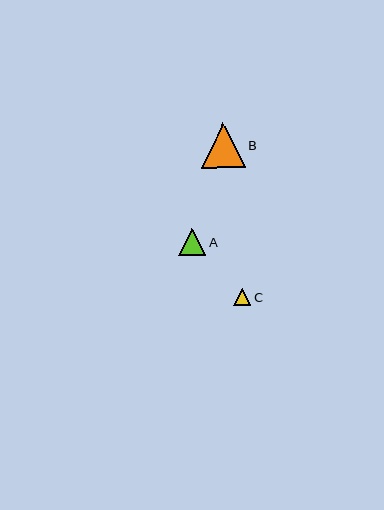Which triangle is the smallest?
Triangle C is the smallest with a size of approximately 17 pixels.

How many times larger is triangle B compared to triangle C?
Triangle B is approximately 2.6 times the size of triangle C.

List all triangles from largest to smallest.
From largest to smallest: B, A, C.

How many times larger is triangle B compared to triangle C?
Triangle B is approximately 2.6 times the size of triangle C.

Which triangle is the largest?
Triangle B is the largest with a size of approximately 44 pixels.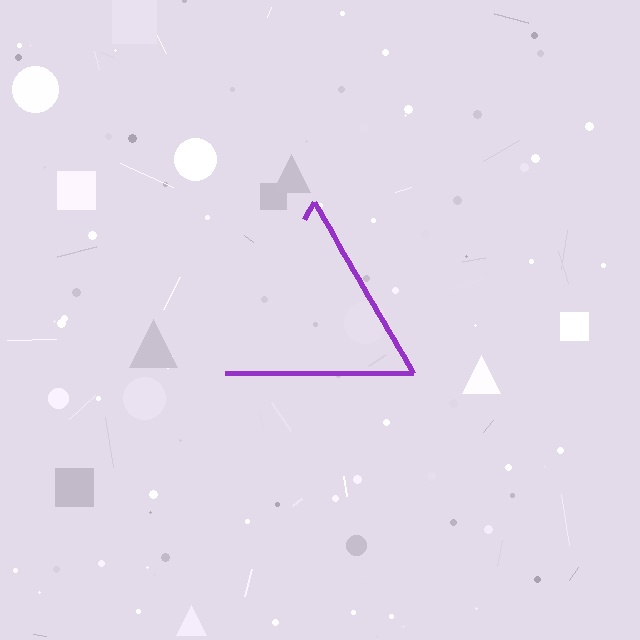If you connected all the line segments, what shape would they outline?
They would outline a triangle.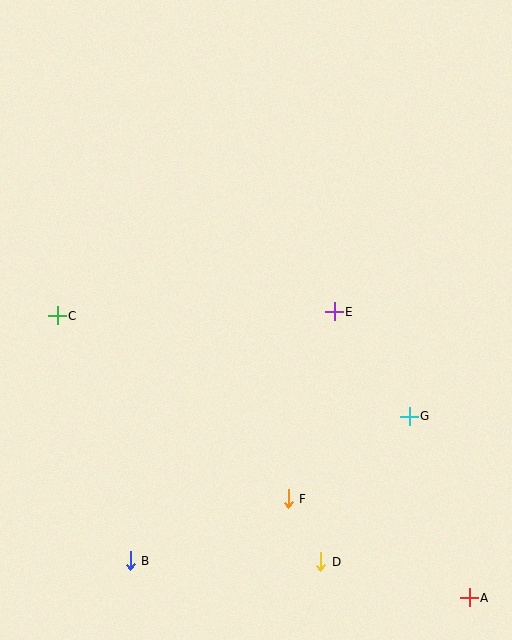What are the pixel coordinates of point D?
Point D is at (321, 562).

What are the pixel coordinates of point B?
Point B is at (130, 561).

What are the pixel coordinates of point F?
Point F is at (288, 499).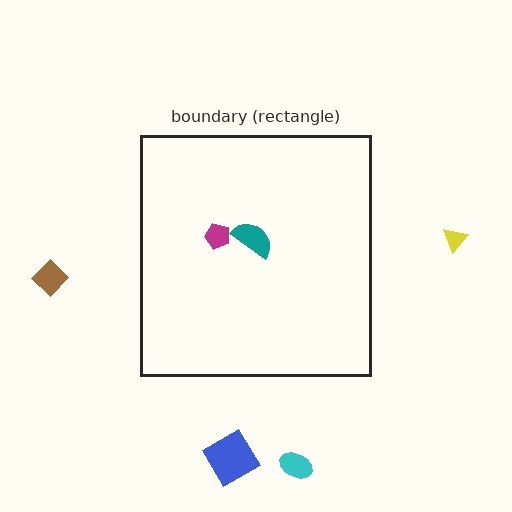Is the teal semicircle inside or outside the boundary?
Inside.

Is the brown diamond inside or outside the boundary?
Outside.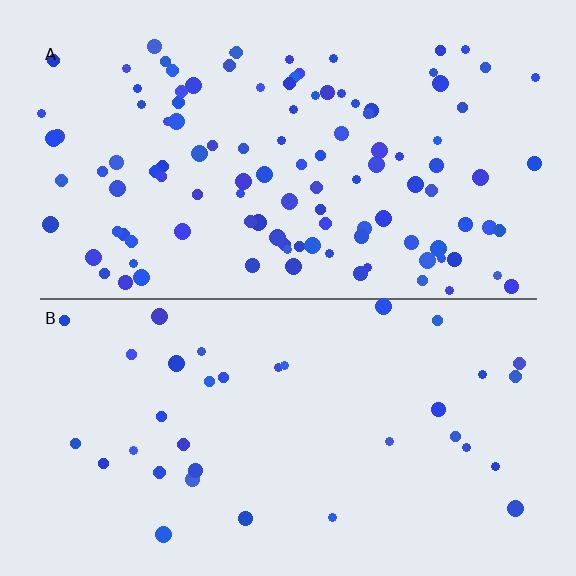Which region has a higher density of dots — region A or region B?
A (the top).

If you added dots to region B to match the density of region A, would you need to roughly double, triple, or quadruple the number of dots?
Approximately triple.